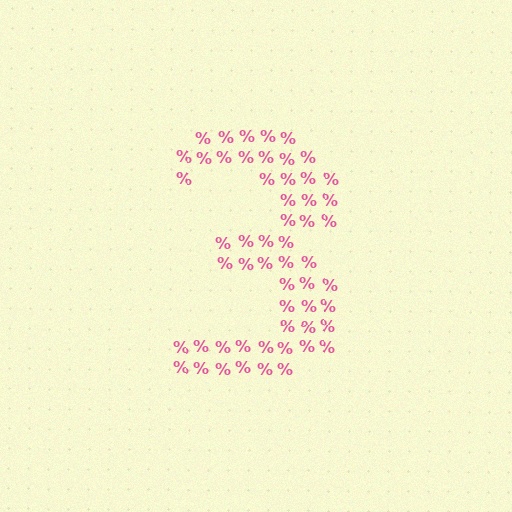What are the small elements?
The small elements are percent signs.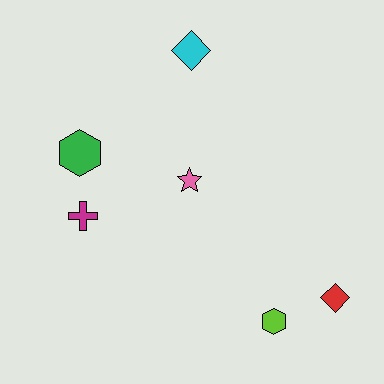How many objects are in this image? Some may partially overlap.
There are 6 objects.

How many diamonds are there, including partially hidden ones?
There are 2 diamonds.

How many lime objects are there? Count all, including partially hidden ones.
There is 1 lime object.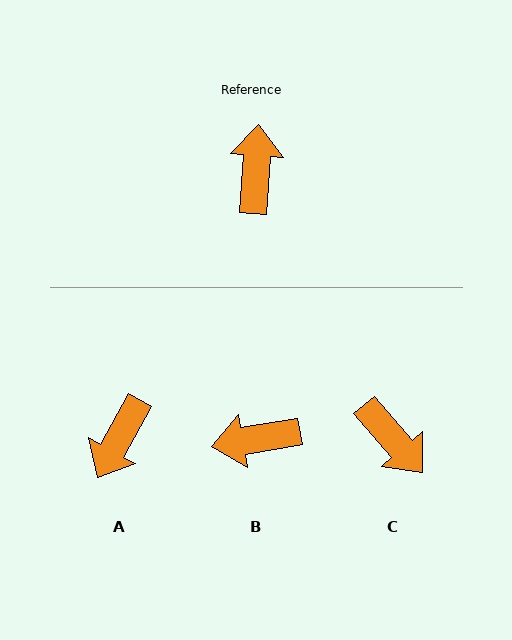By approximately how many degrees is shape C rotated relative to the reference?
Approximately 135 degrees clockwise.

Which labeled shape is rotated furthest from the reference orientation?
A, about 155 degrees away.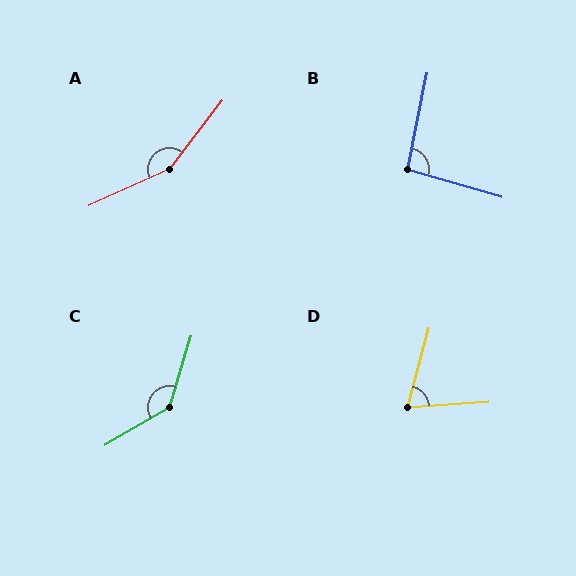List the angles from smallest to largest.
D (71°), B (94°), C (137°), A (151°).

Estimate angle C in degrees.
Approximately 137 degrees.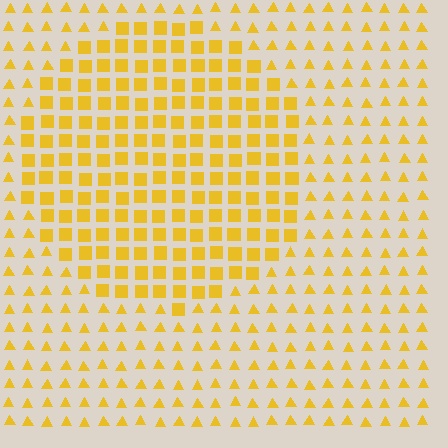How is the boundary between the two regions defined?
The boundary is defined by a change in element shape: squares inside vs. triangles outside. All elements share the same color and spacing.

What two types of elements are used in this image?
The image uses squares inside the circle region and triangles outside it.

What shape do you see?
I see a circle.